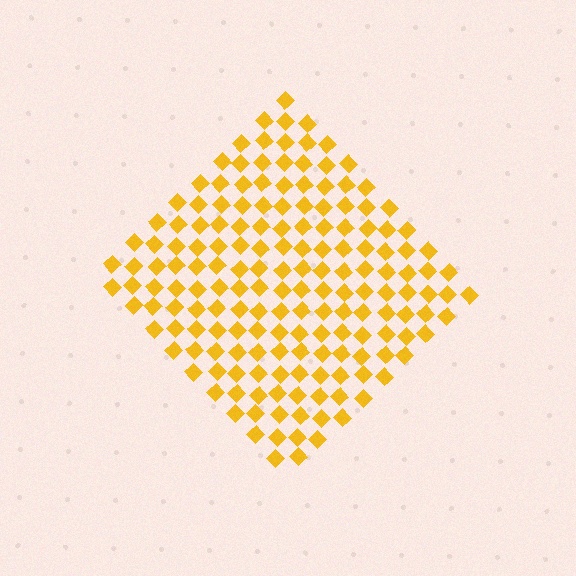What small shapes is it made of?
It is made of small diamonds.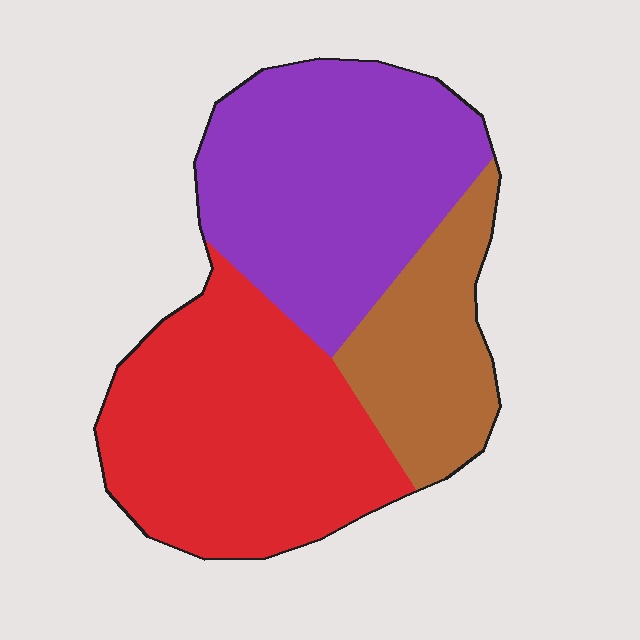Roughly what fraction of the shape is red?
Red covers 41% of the shape.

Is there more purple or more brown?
Purple.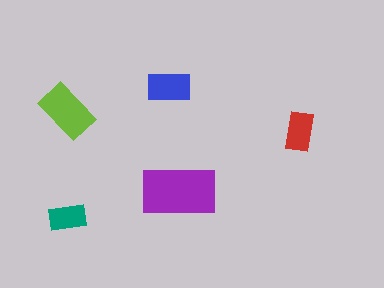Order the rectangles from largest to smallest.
the purple one, the lime one, the blue one, the red one, the teal one.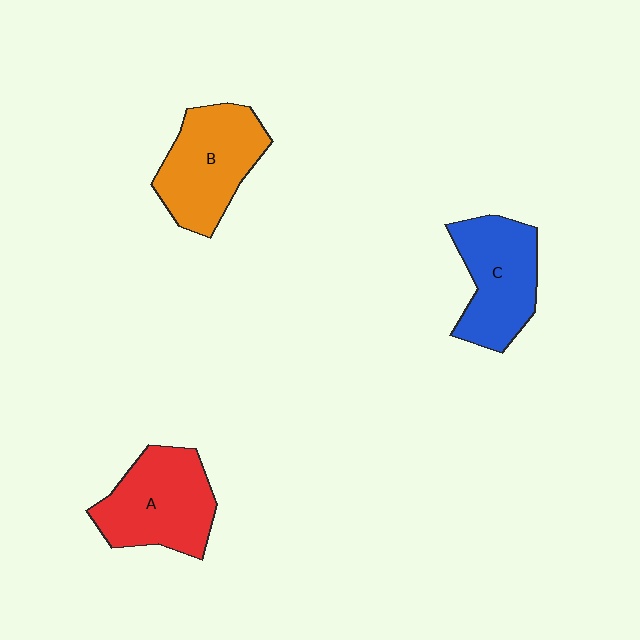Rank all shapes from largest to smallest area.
From largest to smallest: A (red), B (orange), C (blue).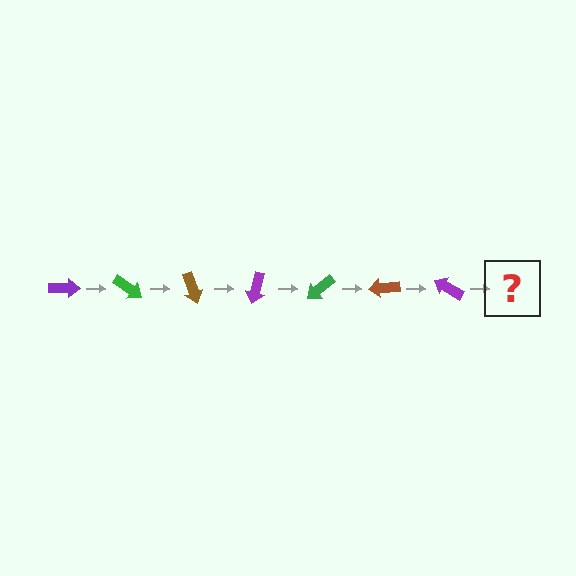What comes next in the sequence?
The next element should be a green arrow, rotated 245 degrees from the start.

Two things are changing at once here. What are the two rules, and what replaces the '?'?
The two rules are that it rotates 35 degrees each step and the color cycles through purple, green, and brown. The '?' should be a green arrow, rotated 245 degrees from the start.